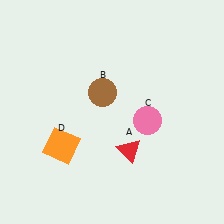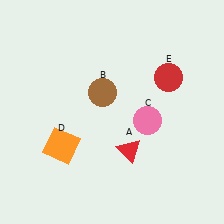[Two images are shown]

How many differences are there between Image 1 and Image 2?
There is 1 difference between the two images.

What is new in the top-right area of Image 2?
A red circle (E) was added in the top-right area of Image 2.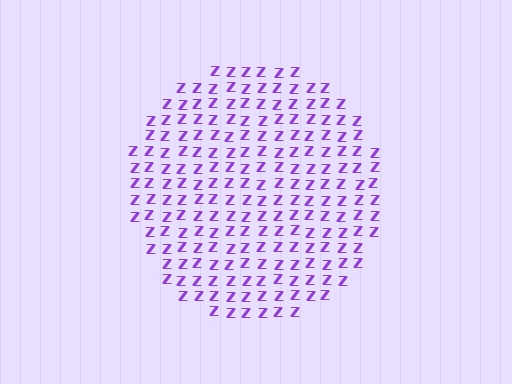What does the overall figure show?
The overall figure shows a circle.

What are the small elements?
The small elements are letter Z's.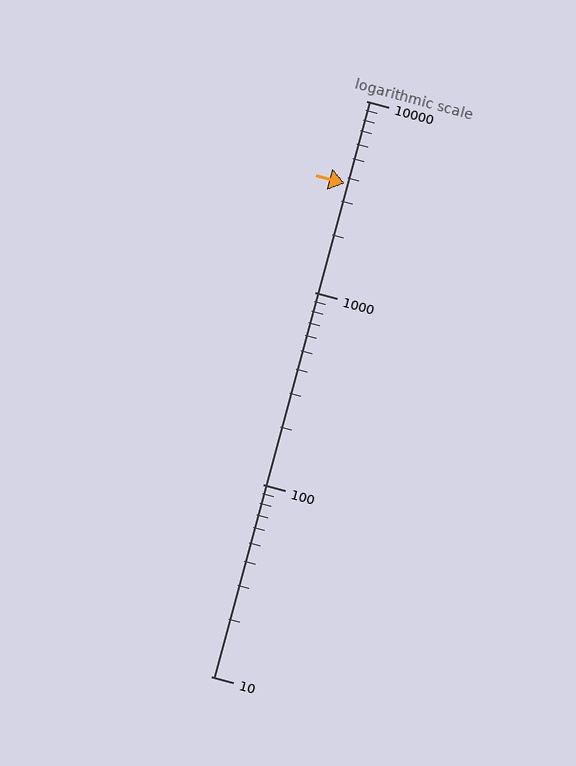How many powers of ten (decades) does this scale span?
The scale spans 3 decades, from 10 to 10000.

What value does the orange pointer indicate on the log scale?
The pointer indicates approximately 3700.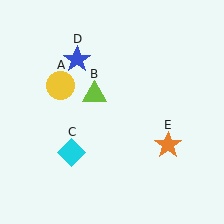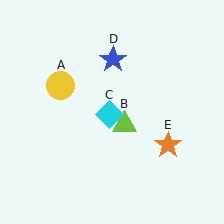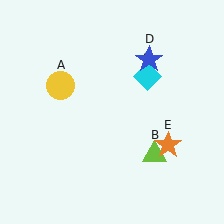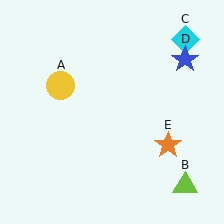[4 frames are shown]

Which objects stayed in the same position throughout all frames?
Yellow circle (object A) and orange star (object E) remained stationary.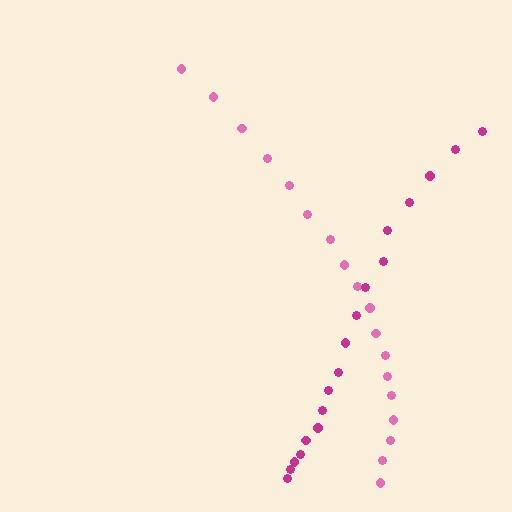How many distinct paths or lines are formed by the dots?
There are 2 distinct paths.